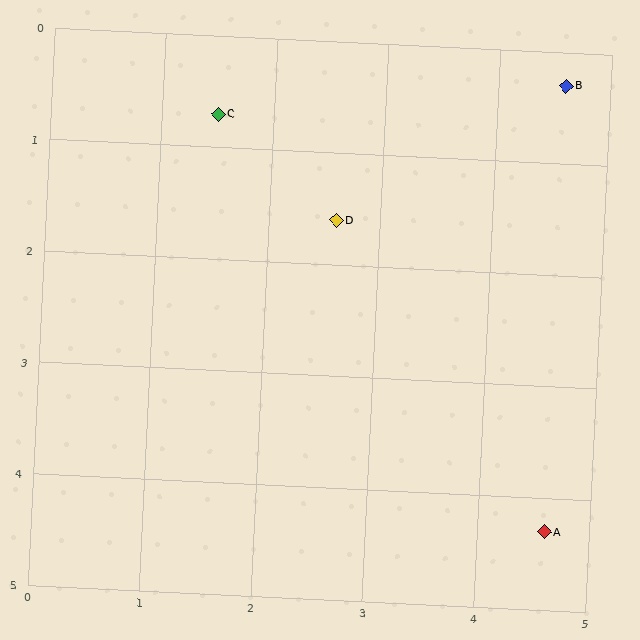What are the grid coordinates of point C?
Point C is at approximately (1.5, 0.7).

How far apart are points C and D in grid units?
Points C and D are about 1.4 grid units apart.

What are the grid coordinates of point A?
Point A is at approximately (4.6, 4.3).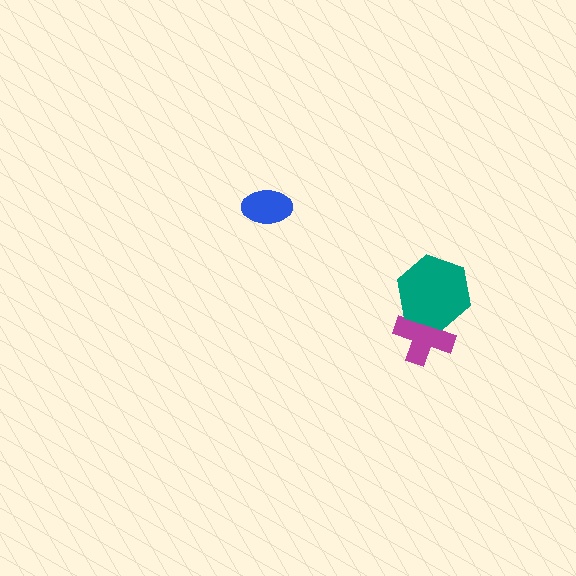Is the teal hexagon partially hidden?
No, no other shape covers it.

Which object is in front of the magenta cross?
The teal hexagon is in front of the magenta cross.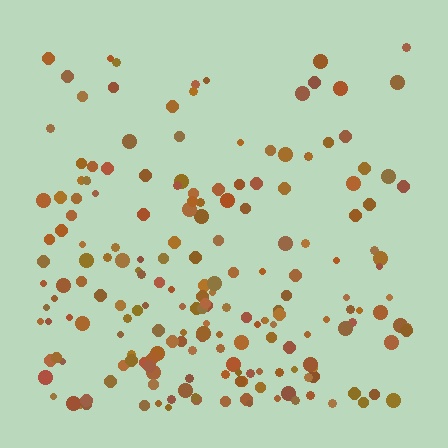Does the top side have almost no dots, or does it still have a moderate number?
Still a moderate number, just noticeably fewer than the bottom.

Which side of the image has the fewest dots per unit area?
The top.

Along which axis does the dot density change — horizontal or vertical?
Vertical.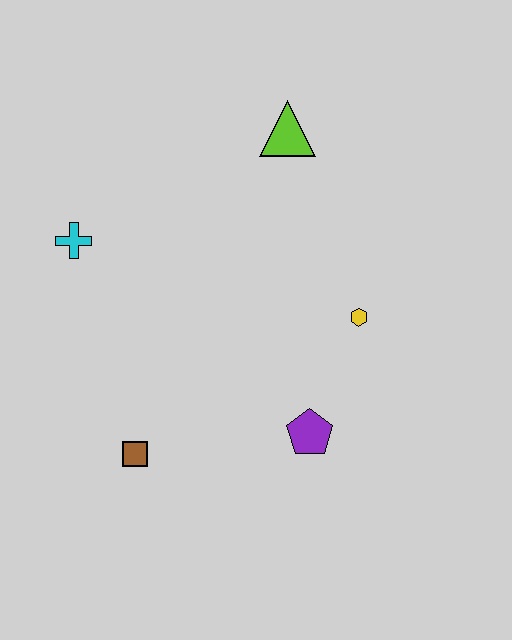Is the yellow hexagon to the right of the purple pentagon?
Yes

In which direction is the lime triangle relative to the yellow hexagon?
The lime triangle is above the yellow hexagon.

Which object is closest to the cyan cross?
The brown square is closest to the cyan cross.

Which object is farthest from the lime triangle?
The brown square is farthest from the lime triangle.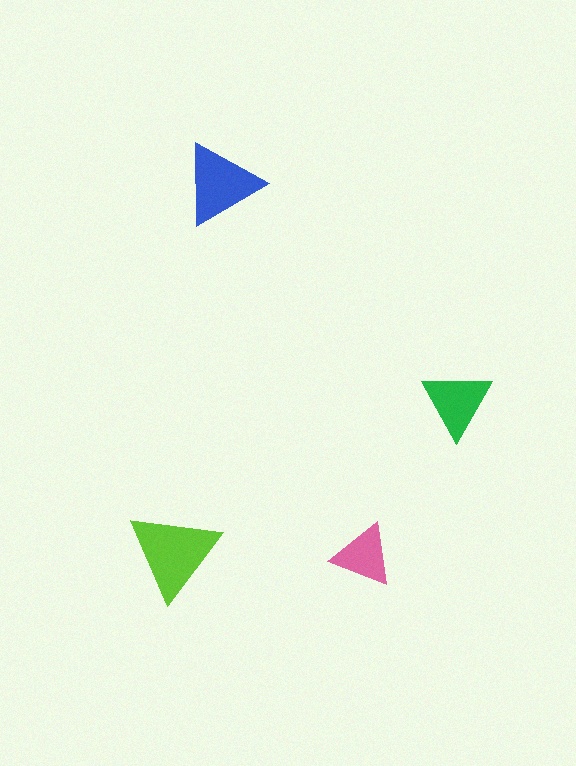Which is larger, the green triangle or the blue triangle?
The blue one.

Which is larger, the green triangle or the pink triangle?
The green one.